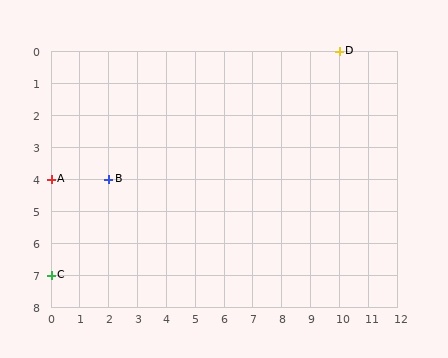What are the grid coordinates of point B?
Point B is at grid coordinates (2, 4).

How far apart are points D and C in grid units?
Points D and C are 10 columns and 7 rows apart (about 12.2 grid units diagonally).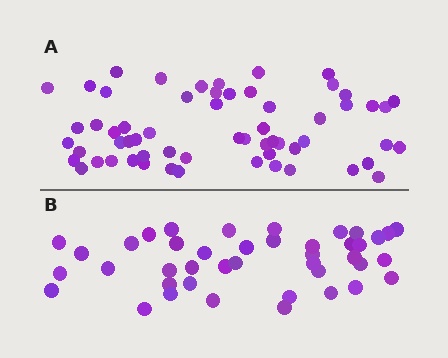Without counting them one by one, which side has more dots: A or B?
Region A (the top region) has more dots.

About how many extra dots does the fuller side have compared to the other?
Region A has approximately 20 more dots than region B.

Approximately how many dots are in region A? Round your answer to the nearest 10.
About 60 dots.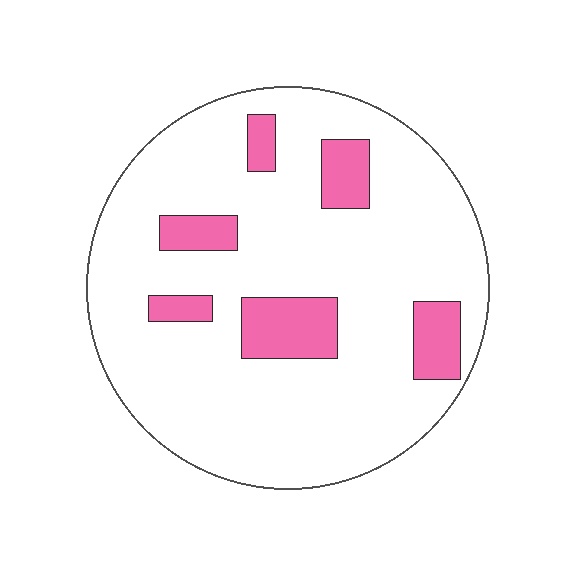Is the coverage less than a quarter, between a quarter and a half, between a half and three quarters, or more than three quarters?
Less than a quarter.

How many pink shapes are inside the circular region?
6.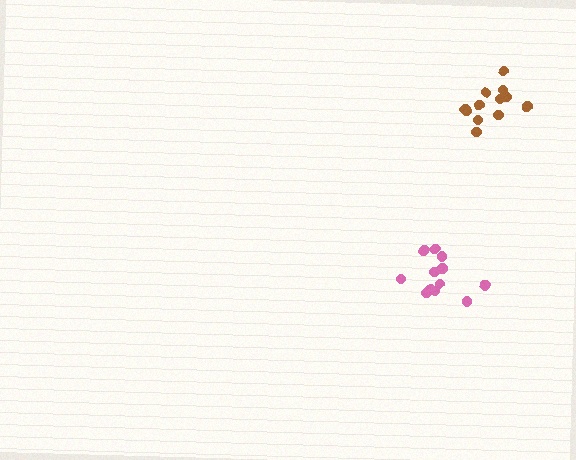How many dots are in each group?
Group 1: 12 dots, Group 2: 12 dots (24 total).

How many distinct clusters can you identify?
There are 2 distinct clusters.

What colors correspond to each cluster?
The clusters are colored: pink, brown.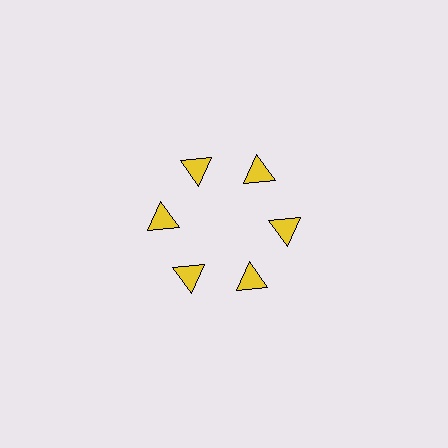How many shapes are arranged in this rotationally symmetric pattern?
There are 6 shapes, arranged in 6 groups of 1.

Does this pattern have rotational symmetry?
Yes, this pattern has 6-fold rotational symmetry. It looks the same after rotating 60 degrees around the center.